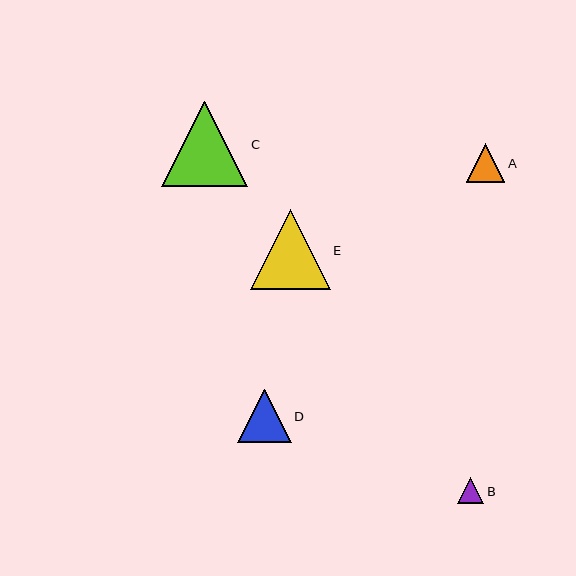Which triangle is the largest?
Triangle C is the largest with a size of approximately 86 pixels.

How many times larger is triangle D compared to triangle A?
Triangle D is approximately 1.4 times the size of triangle A.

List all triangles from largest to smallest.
From largest to smallest: C, E, D, A, B.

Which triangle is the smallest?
Triangle B is the smallest with a size of approximately 26 pixels.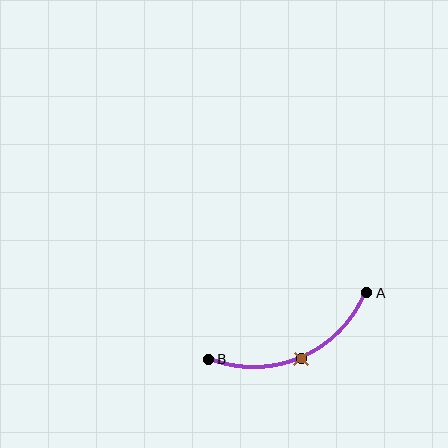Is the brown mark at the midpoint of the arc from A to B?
Yes. The brown mark lies on the arc at equal arc-length from both A and B — it is the arc midpoint.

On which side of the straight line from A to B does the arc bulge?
The arc bulges below the straight line connecting A and B.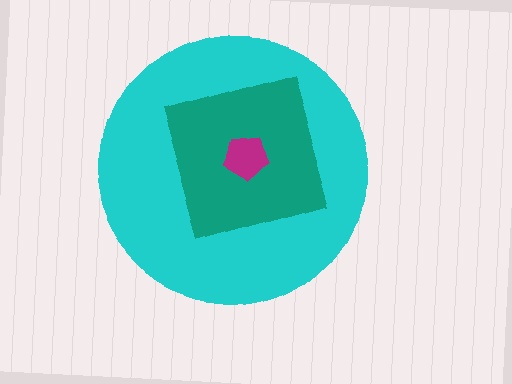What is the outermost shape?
The cyan circle.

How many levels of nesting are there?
3.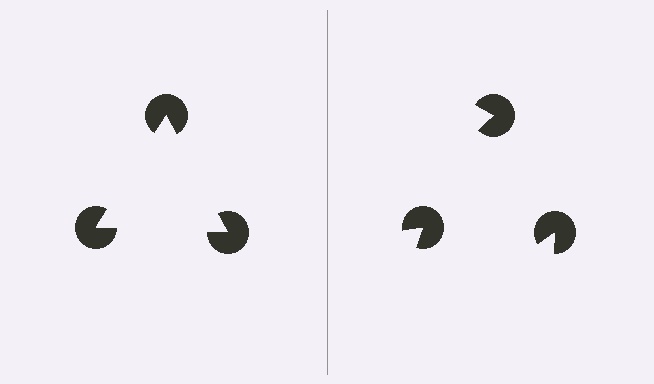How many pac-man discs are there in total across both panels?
6 — 3 on each side.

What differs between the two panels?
The pac-man discs are positioned identically on both sides; only the wedge orientations differ. On the left they align to a triangle; on the right they are misaligned.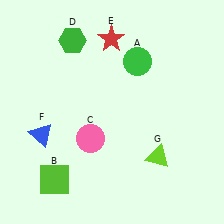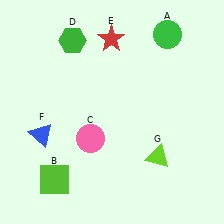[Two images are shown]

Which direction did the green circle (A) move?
The green circle (A) moved right.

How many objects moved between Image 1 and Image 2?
1 object moved between the two images.